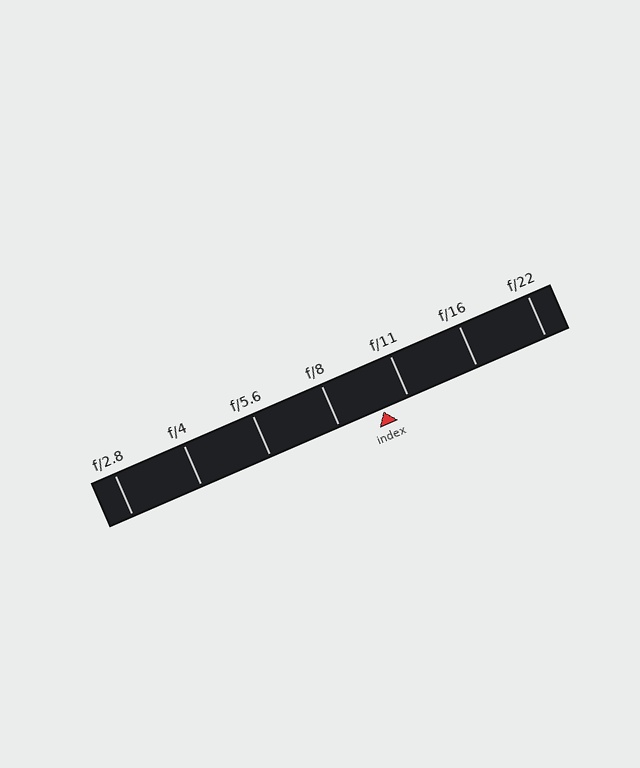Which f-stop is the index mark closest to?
The index mark is closest to f/11.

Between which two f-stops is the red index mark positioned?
The index mark is between f/8 and f/11.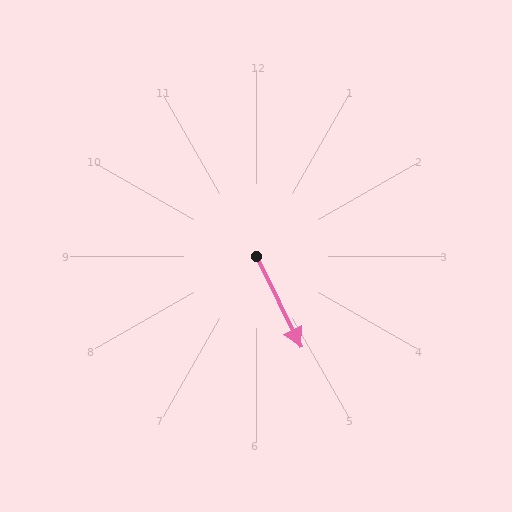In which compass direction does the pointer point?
Southeast.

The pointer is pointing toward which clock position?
Roughly 5 o'clock.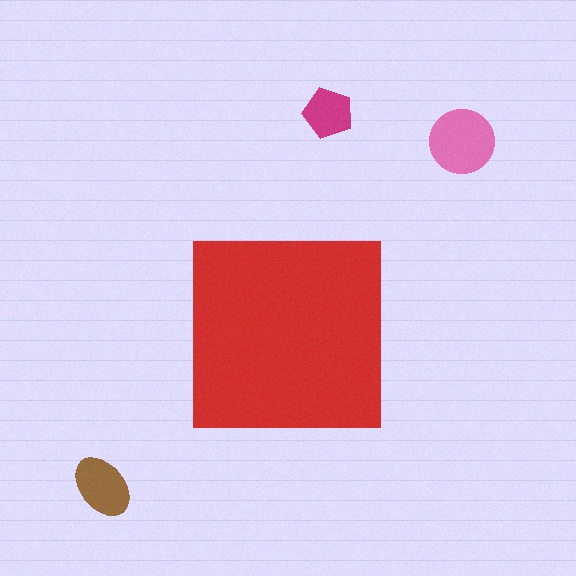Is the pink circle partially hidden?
No, the pink circle is fully visible.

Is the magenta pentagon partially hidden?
No, the magenta pentagon is fully visible.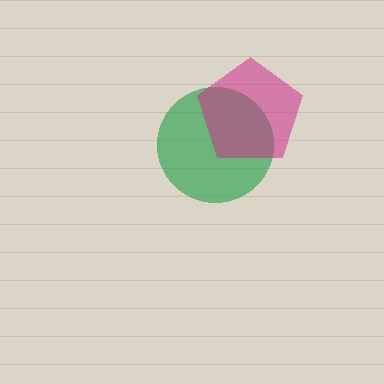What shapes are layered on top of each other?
The layered shapes are: a green circle, a magenta pentagon.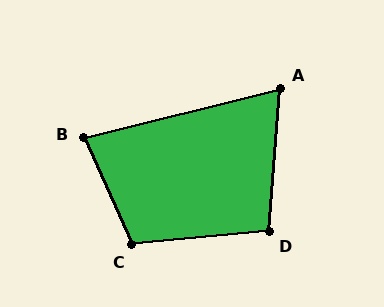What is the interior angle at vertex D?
Approximately 100 degrees (obtuse).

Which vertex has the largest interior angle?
C, at approximately 109 degrees.